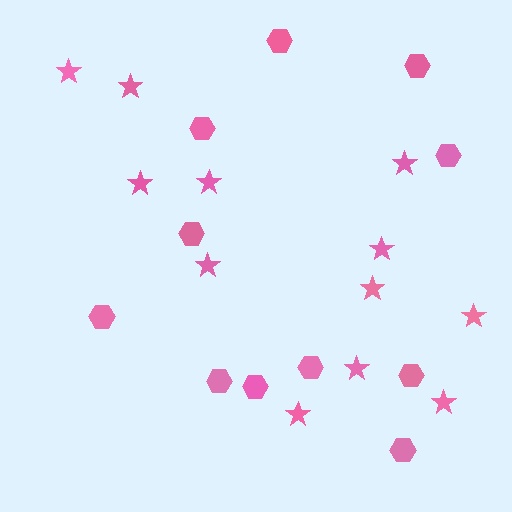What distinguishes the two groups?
There are 2 groups: one group of stars (12) and one group of hexagons (11).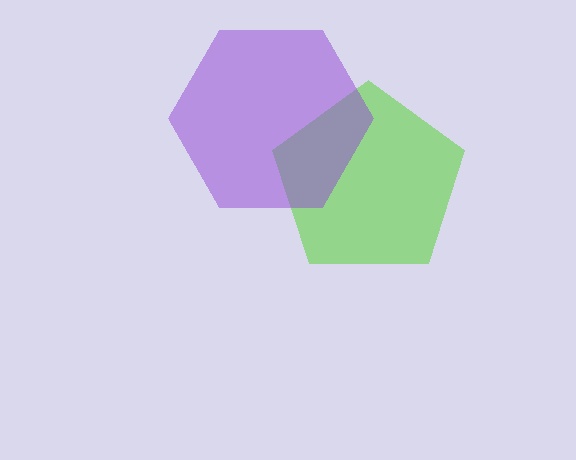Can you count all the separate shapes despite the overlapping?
Yes, there are 2 separate shapes.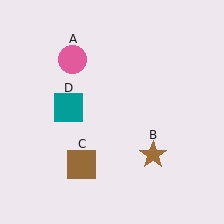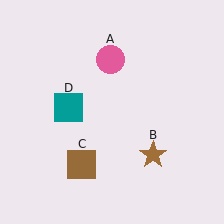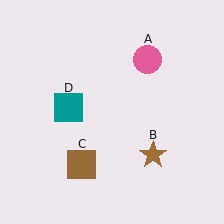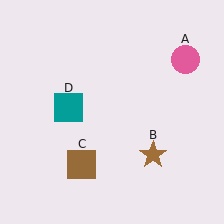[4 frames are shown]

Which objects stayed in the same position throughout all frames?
Brown star (object B) and brown square (object C) and teal square (object D) remained stationary.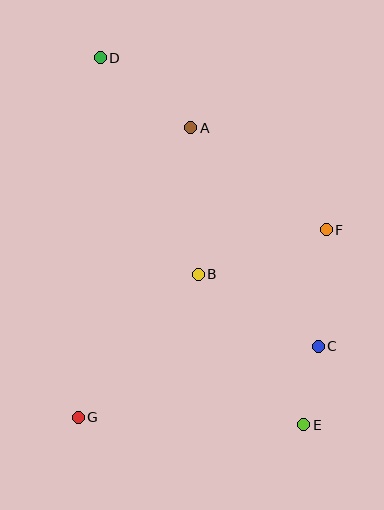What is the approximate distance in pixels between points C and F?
The distance between C and F is approximately 117 pixels.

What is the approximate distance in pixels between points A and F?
The distance between A and F is approximately 170 pixels.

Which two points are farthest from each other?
Points D and E are farthest from each other.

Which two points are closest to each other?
Points C and E are closest to each other.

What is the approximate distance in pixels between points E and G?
The distance between E and G is approximately 226 pixels.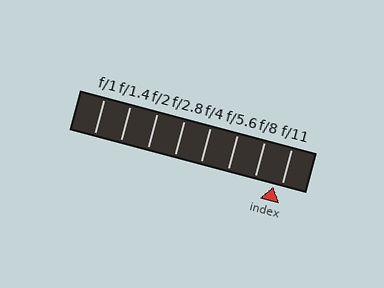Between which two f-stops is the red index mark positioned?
The index mark is between f/8 and f/11.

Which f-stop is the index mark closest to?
The index mark is closest to f/11.